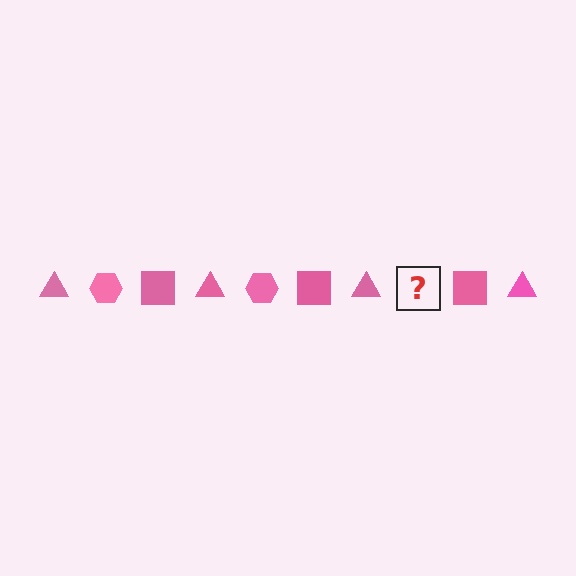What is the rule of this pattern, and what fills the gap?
The rule is that the pattern cycles through triangle, hexagon, square shapes in pink. The gap should be filled with a pink hexagon.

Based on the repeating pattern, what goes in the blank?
The blank should be a pink hexagon.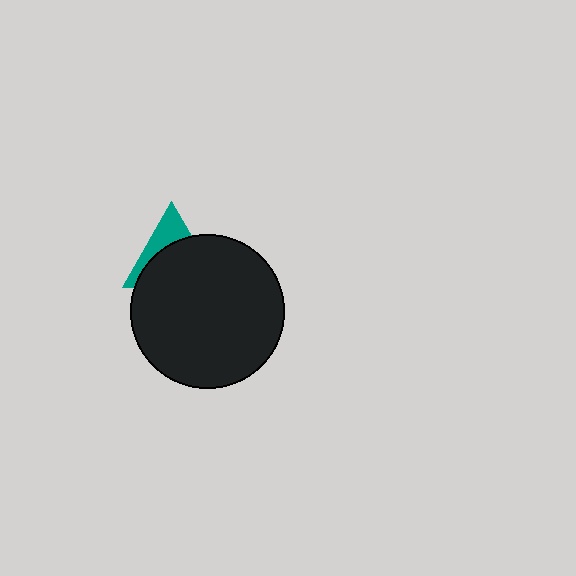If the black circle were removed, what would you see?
You would see the complete teal triangle.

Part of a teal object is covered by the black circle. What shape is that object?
It is a triangle.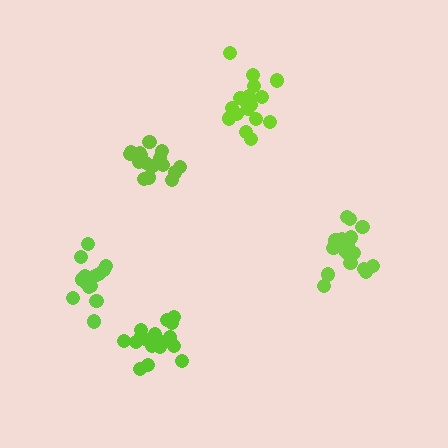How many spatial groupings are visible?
There are 5 spatial groupings.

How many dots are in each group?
Group 1: 18 dots, Group 2: 18 dots, Group 3: 19 dots, Group 4: 14 dots, Group 5: 19 dots (88 total).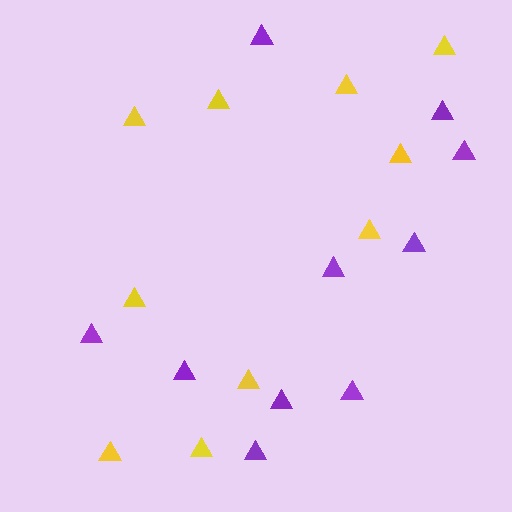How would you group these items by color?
There are 2 groups: one group of purple triangles (10) and one group of yellow triangles (10).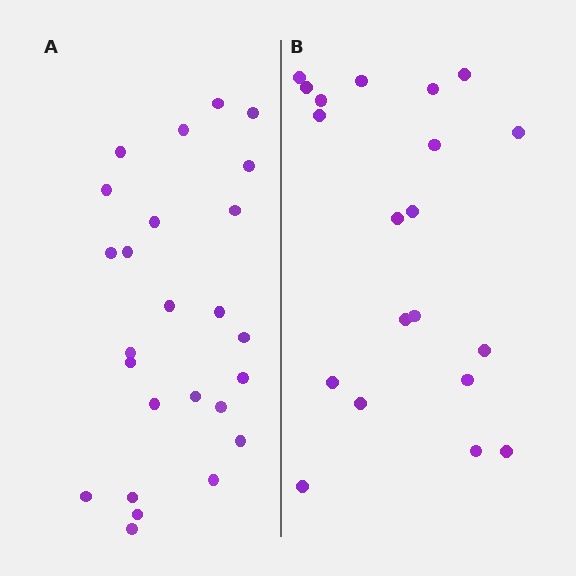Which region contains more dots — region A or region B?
Region A (the left region) has more dots.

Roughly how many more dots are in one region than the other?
Region A has about 5 more dots than region B.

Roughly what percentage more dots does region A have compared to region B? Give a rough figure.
About 25% more.